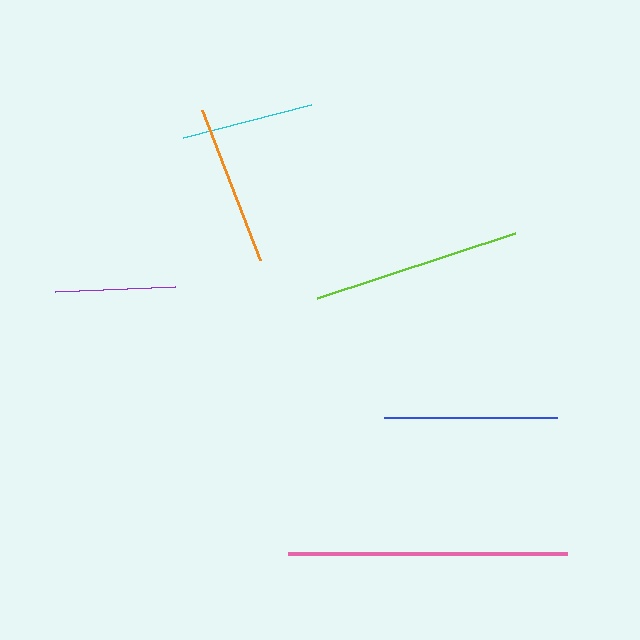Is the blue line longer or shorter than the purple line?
The blue line is longer than the purple line.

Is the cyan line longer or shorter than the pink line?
The pink line is longer than the cyan line.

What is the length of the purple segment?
The purple segment is approximately 120 pixels long.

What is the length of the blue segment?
The blue segment is approximately 173 pixels long.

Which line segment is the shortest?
The purple line is the shortest at approximately 120 pixels.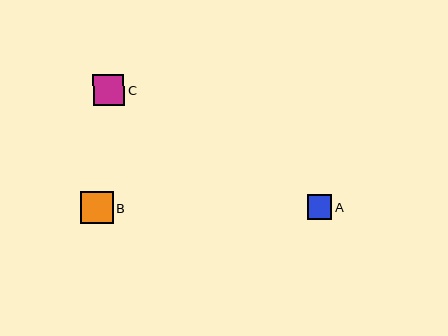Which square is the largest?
Square B is the largest with a size of approximately 33 pixels.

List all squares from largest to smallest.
From largest to smallest: B, C, A.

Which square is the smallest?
Square A is the smallest with a size of approximately 25 pixels.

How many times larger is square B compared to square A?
Square B is approximately 1.3 times the size of square A.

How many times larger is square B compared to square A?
Square B is approximately 1.3 times the size of square A.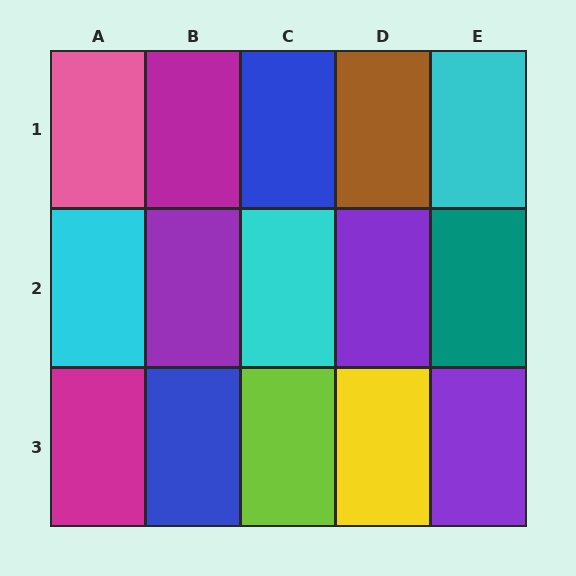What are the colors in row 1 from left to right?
Pink, magenta, blue, brown, cyan.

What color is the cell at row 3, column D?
Yellow.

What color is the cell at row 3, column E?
Purple.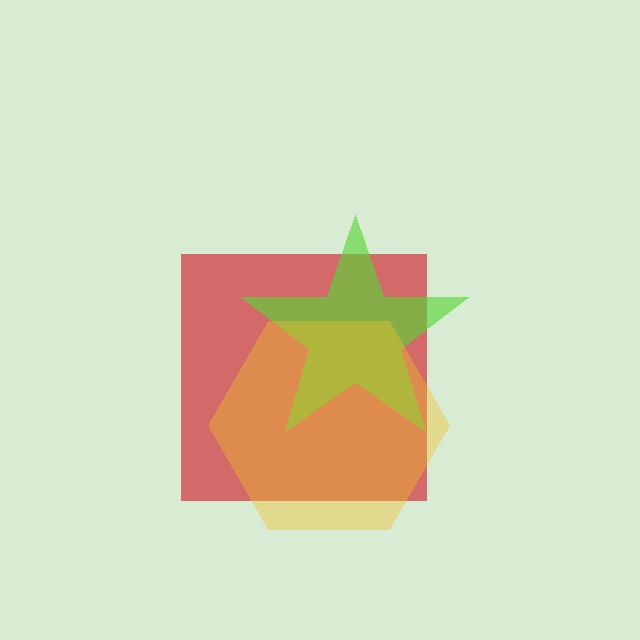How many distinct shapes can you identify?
There are 3 distinct shapes: a red square, a lime star, a yellow hexagon.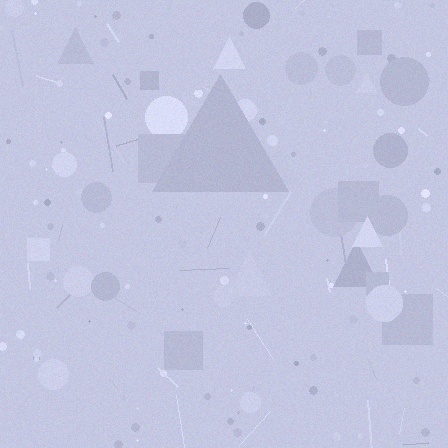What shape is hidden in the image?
A triangle is hidden in the image.